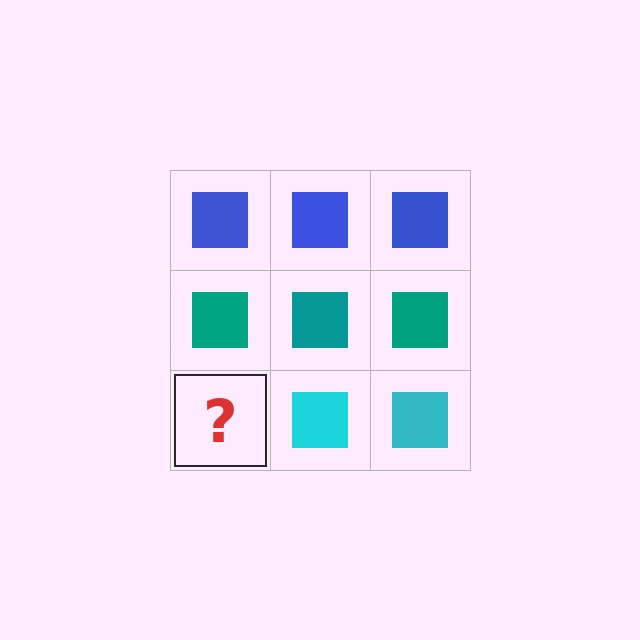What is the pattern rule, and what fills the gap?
The rule is that each row has a consistent color. The gap should be filled with a cyan square.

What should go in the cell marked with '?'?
The missing cell should contain a cyan square.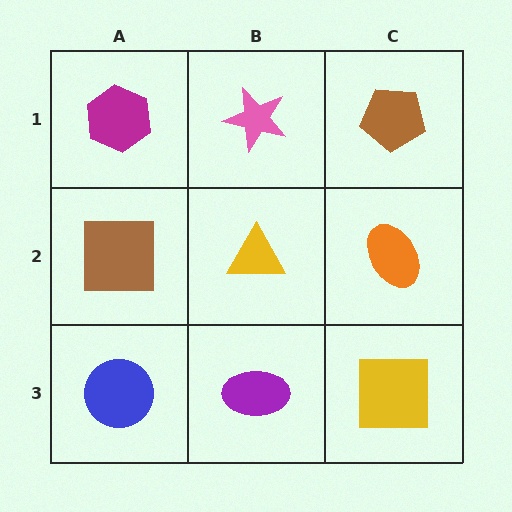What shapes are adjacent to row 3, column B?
A yellow triangle (row 2, column B), a blue circle (row 3, column A), a yellow square (row 3, column C).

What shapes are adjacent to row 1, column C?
An orange ellipse (row 2, column C), a pink star (row 1, column B).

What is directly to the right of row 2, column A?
A yellow triangle.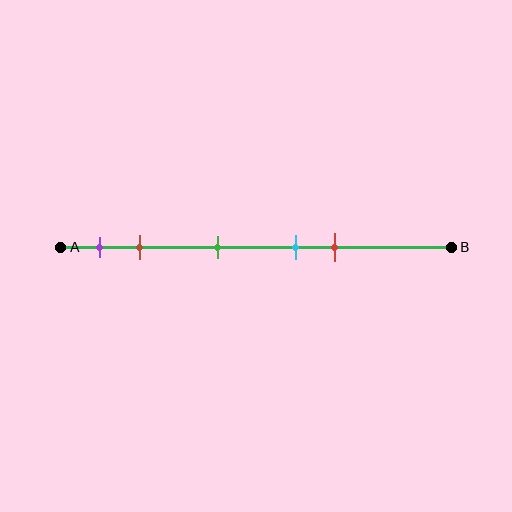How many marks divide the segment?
There are 5 marks dividing the segment.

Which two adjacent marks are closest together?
The cyan and red marks are the closest adjacent pair.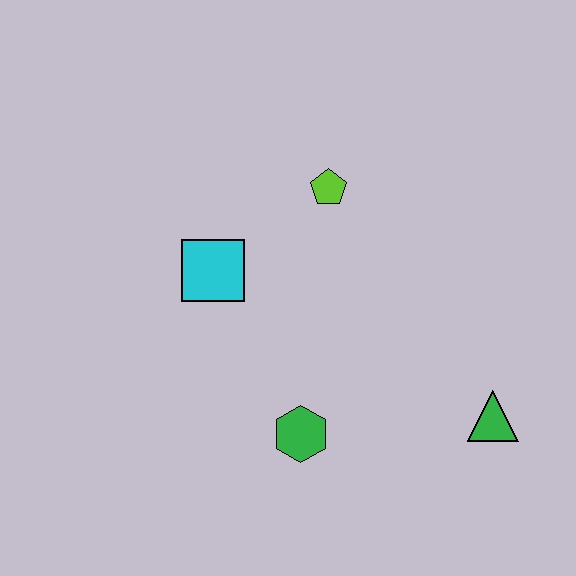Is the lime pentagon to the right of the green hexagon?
Yes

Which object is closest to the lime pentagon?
The cyan square is closest to the lime pentagon.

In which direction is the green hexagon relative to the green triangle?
The green hexagon is to the left of the green triangle.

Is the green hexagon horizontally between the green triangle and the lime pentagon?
No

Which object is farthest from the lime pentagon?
The green triangle is farthest from the lime pentagon.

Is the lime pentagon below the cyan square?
No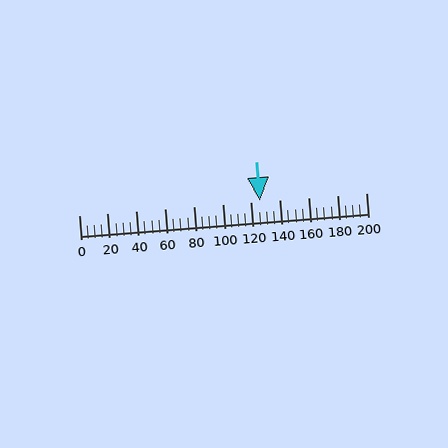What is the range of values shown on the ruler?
The ruler shows values from 0 to 200.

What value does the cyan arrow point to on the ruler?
The cyan arrow points to approximately 126.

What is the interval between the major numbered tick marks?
The major tick marks are spaced 20 units apart.